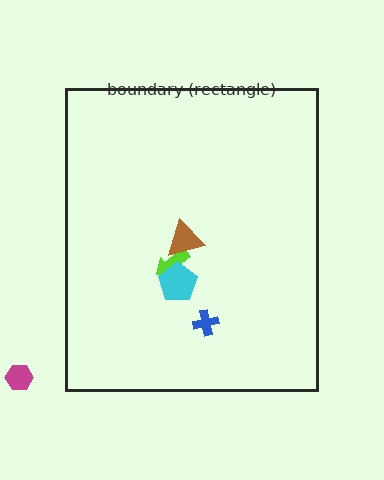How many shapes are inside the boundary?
4 inside, 1 outside.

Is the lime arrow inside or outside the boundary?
Inside.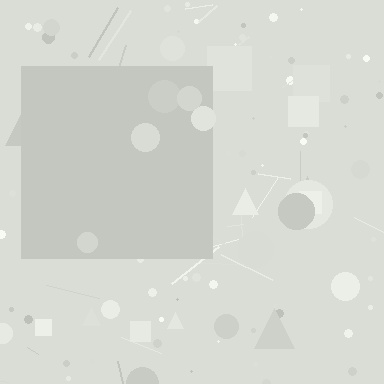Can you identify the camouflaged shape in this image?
The camouflaged shape is a square.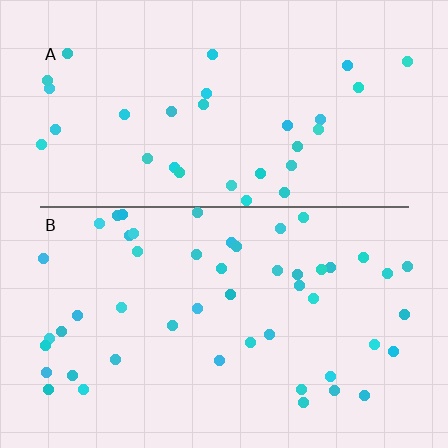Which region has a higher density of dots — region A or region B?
B (the bottom).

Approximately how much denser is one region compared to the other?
Approximately 1.5× — region B over region A.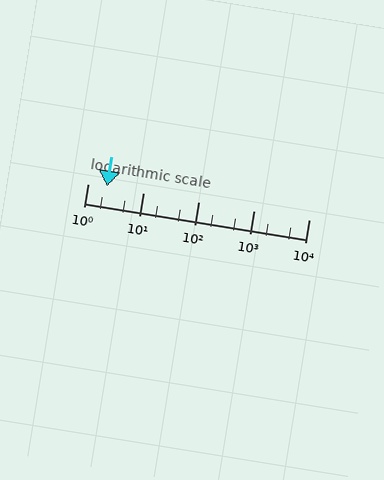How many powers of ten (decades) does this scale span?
The scale spans 4 decades, from 1 to 10000.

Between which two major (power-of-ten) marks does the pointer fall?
The pointer is between 1 and 10.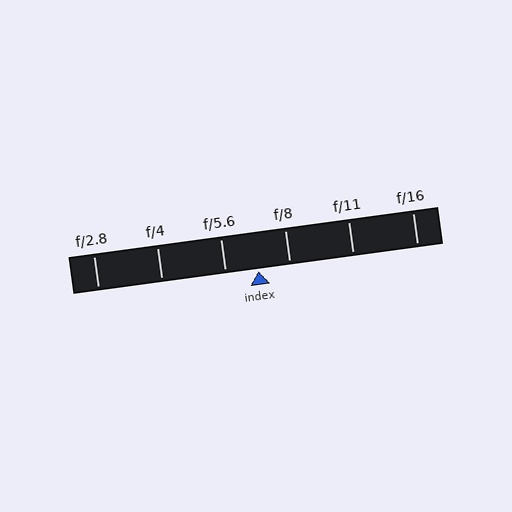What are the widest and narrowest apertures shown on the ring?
The widest aperture shown is f/2.8 and the narrowest is f/16.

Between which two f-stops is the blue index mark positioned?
The index mark is between f/5.6 and f/8.